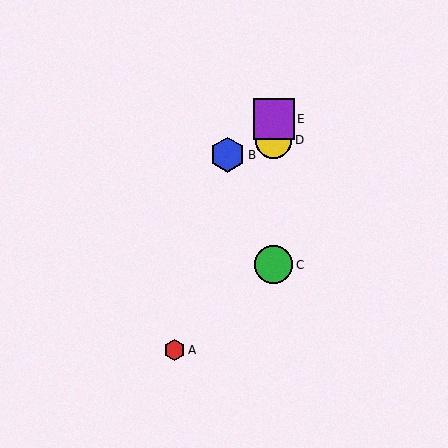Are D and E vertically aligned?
Yes, both are at x≈274.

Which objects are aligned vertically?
Objects C, D, E are aligned vertically.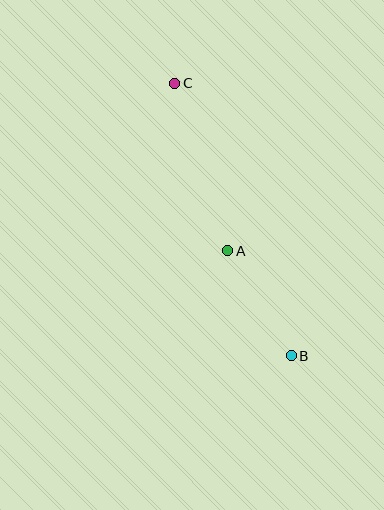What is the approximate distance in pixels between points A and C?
The distance between A and C is approximately 175 pixels.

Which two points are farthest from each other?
Points B and C are farthest from each other.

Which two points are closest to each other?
Points A and B are closest to each other.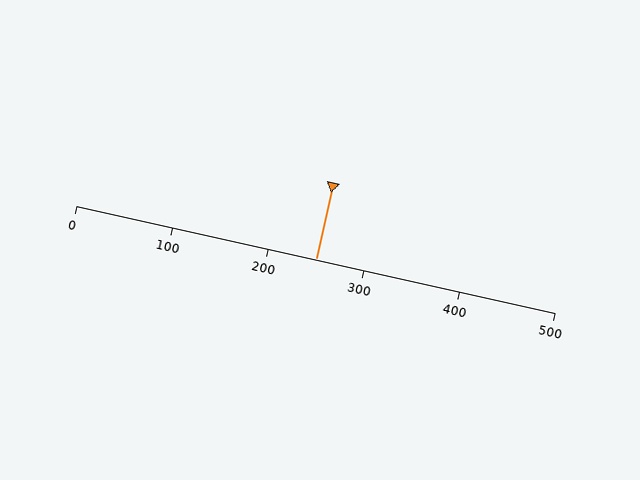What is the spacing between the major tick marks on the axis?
The major ticks are spaced 100 apart.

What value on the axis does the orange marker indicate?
The marker indicates approximately 250.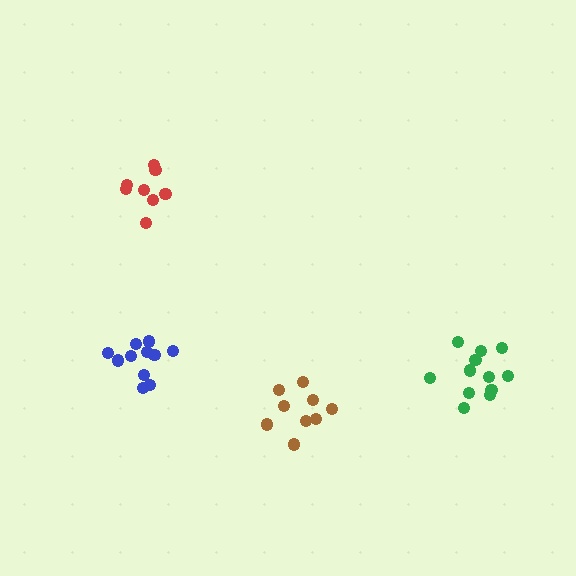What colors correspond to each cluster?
The clusters are colored: red, brown, blue, green.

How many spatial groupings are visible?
There are 4 spatial groupings.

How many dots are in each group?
Group 1: 8 dots, Group 2: 9 dots, Group 3: 11 dots, Group 4: 12 dots (40 total).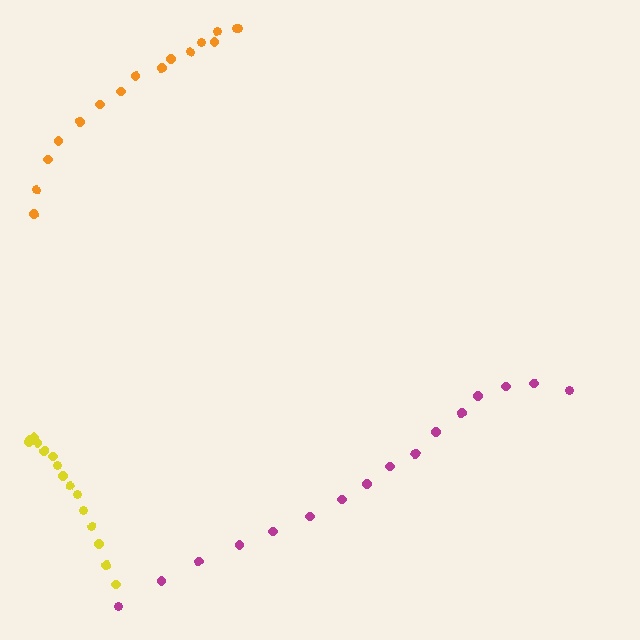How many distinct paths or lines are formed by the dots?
There are 3 distinct paths.